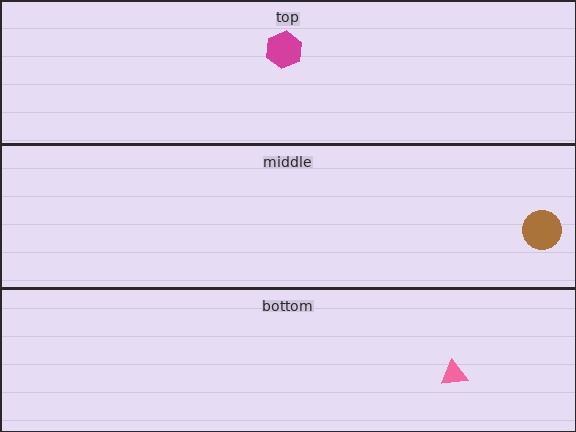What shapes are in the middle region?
The brown circle.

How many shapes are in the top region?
1.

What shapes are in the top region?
The magenta hexagon.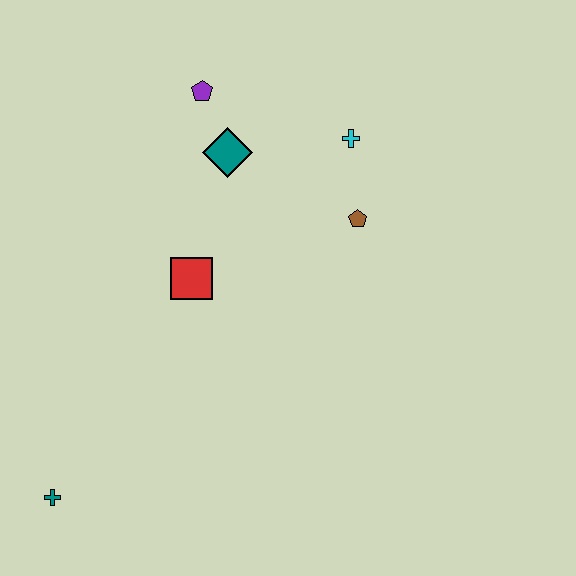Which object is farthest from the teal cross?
The cyan cross is farthest from the teal cross.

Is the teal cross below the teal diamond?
Yes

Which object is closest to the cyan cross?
The brown pentagon is closest to the cyan cross.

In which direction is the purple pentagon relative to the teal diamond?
The purple pentagon is above the teal diamond.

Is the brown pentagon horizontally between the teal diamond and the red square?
No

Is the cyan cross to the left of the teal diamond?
No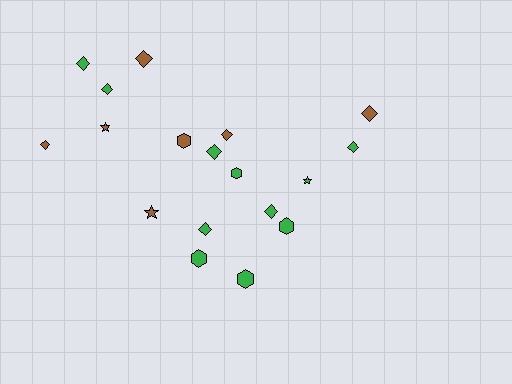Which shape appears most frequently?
Diamond, with 10 objects.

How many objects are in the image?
There are 18 objects.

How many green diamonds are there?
There are 6 green diamonds.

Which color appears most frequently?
Green, with 11 objects.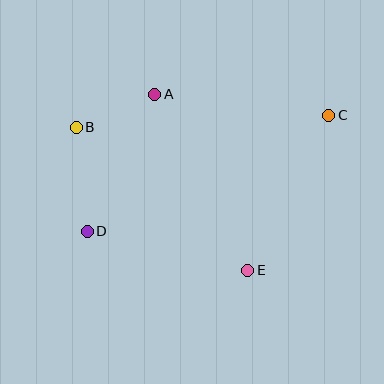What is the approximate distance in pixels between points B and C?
The distance between B and C is approximately 253 pixels.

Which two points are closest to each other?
Points A and B are closest to each other.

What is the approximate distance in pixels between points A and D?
The distance between A and D is approximately 152 pixels.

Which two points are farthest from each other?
Points C and D are farthest from each other.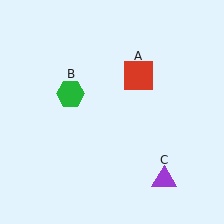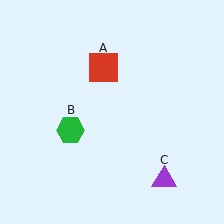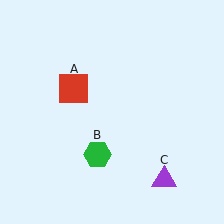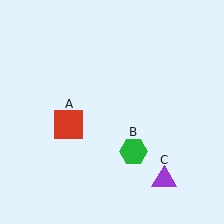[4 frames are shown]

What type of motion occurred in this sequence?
The red square (object A), green hexagon (object B) rotated counterclockwise around the center of the scene.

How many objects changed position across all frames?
2 objects changed position: red square (object A), green hexagon (object B).